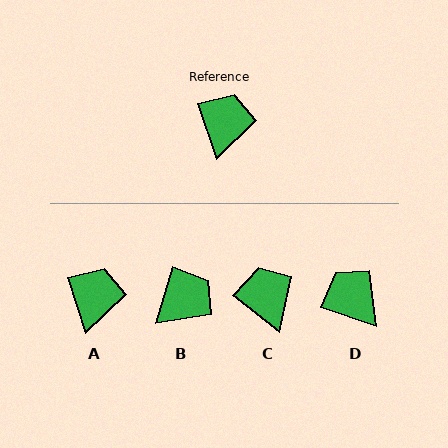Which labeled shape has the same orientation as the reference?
A.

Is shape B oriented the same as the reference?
No, it is off by about 35 degrees.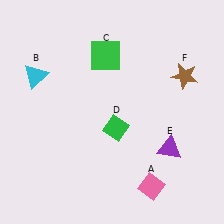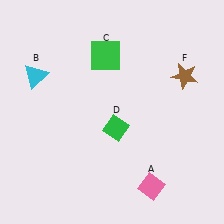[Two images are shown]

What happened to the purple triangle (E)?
The purple triangle (E) was removed in Image 2. It was in the bottom-right area of Image 1.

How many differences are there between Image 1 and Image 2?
There is 1 difference between the two images.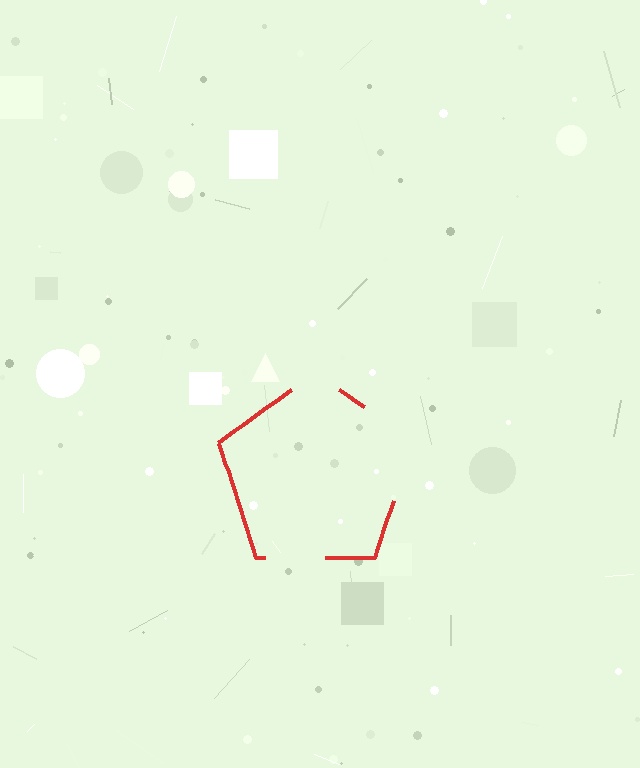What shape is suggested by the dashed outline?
The dashed outline suggests a pentagon.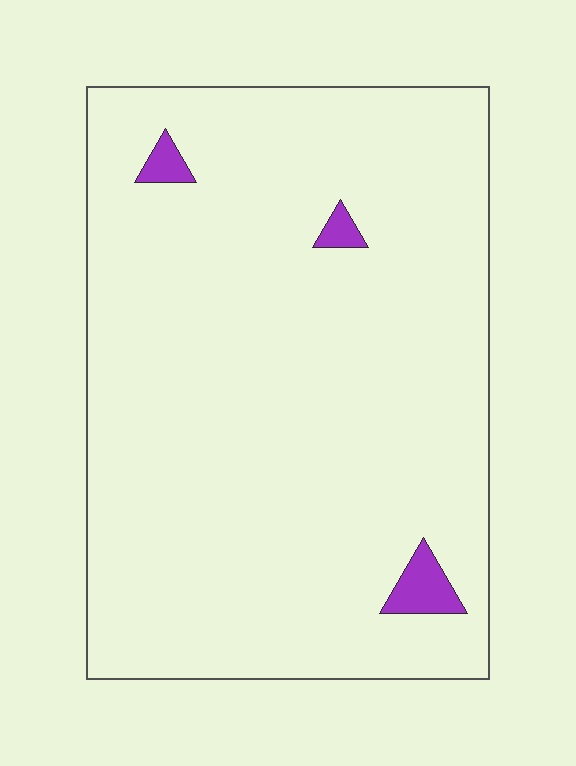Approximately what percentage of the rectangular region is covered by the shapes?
Approximately 5%.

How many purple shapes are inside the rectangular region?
3.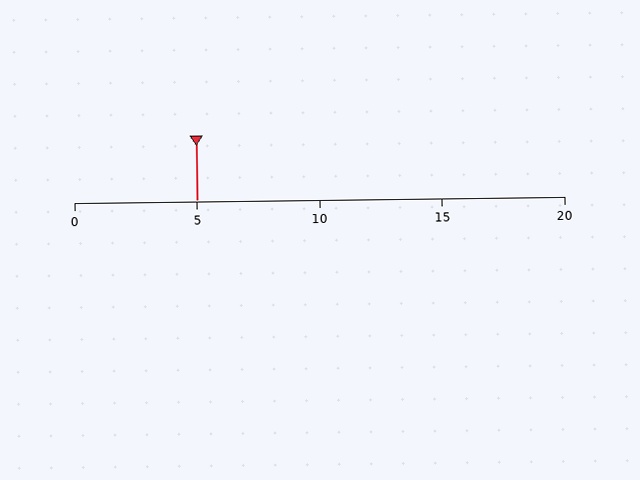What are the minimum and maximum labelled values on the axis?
The axis runs from 0 to 20.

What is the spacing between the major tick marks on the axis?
The major ticks are spaced 5 apart.